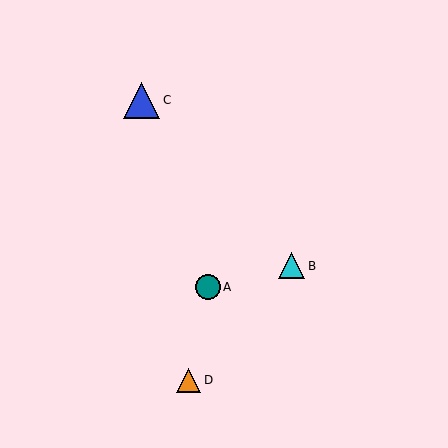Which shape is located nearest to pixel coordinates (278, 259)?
The cyan triangle (labeled B) at (291, 266) is nearest to that location.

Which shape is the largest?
The blue triangle (labeled C) is the largest.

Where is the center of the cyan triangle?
The center of the cyan triangle is at (291, 266).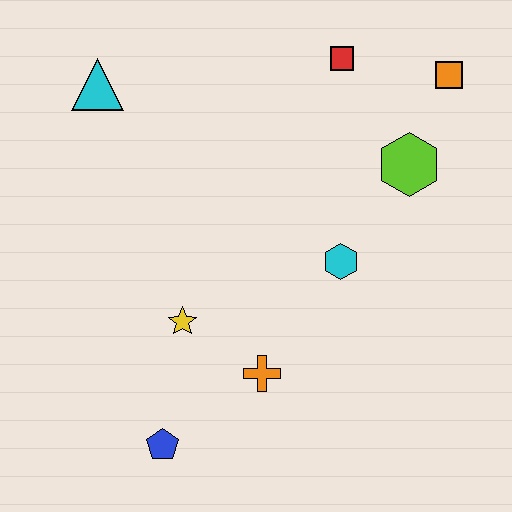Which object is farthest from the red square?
The blue pentagon is farthest from the red square.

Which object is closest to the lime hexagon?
The orange square is closest to the lime hexagon.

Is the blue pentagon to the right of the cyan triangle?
Yes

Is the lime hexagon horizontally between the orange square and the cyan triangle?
Yes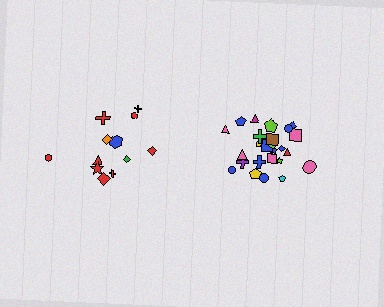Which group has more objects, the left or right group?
The right group.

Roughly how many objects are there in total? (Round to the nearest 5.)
Roughly 35 objects in total.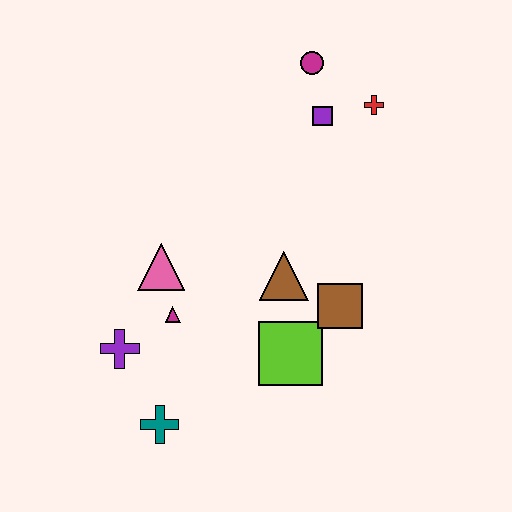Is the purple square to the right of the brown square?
No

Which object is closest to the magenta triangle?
The pink triangle is closest to the magenta triangle.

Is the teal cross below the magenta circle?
Yes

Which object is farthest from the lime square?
The magenta circle is farthest from the lime square.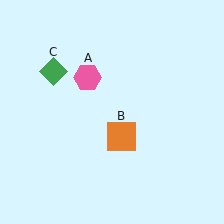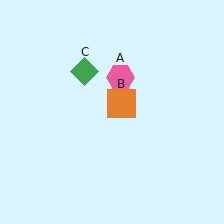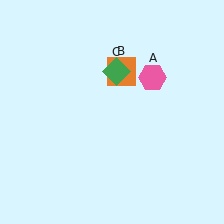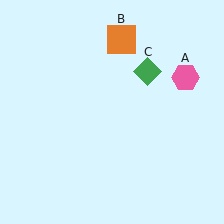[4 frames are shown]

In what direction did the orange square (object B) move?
The orange square (object B) moved up.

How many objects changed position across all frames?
3 objects changed position: pink hexagon (object A), orange square (object B), green diamond (object C).